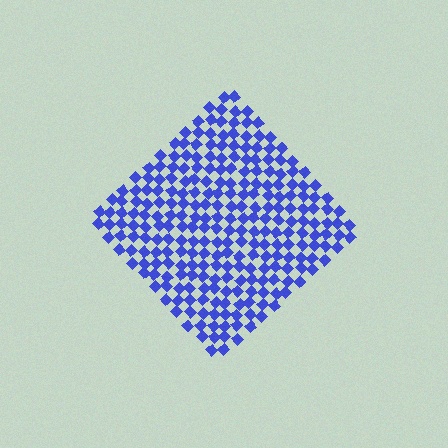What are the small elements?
The small elements are diamonds.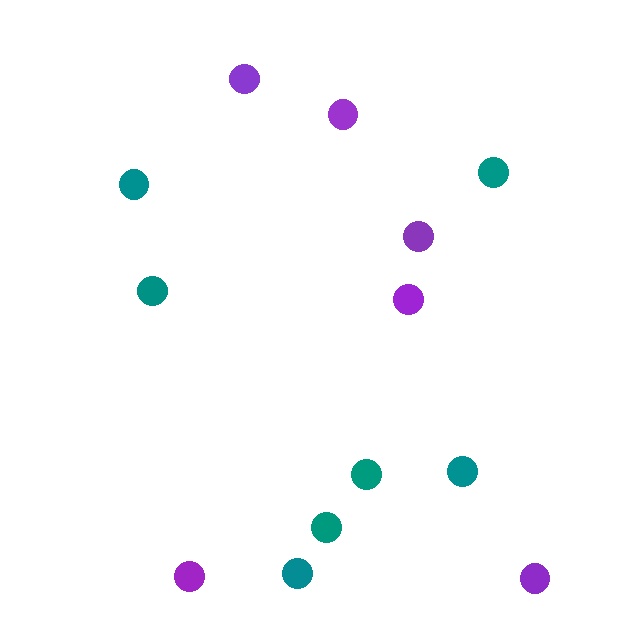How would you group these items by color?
There are 2 groups: one group of teal circles (7) and one group of purple circles (6).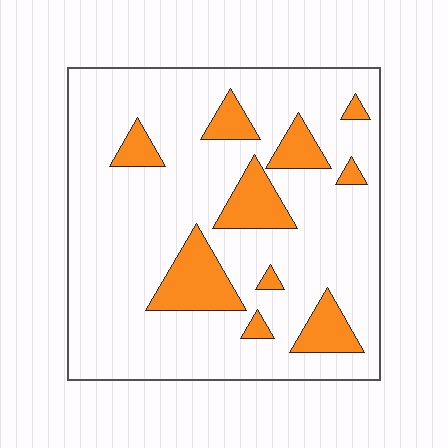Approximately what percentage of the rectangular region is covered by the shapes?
Approximately 15%.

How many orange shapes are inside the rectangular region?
10.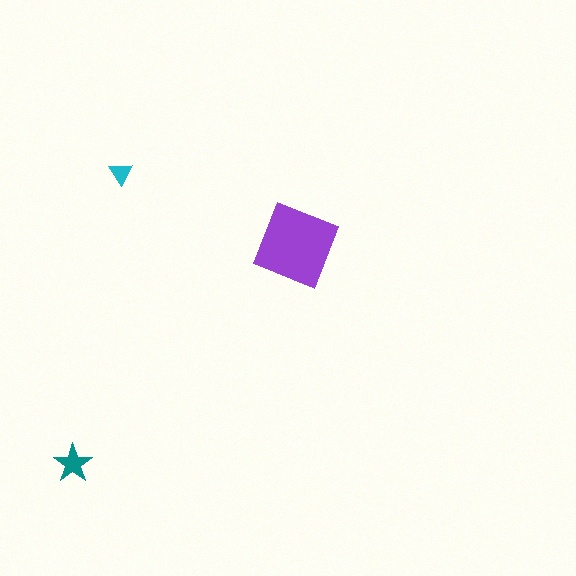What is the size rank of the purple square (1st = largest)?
1st.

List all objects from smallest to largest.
The cyan triangle, the teal star, the purple square.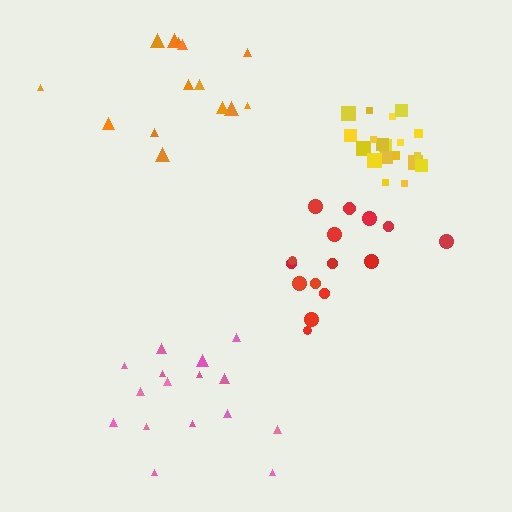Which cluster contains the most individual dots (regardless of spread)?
Yellow (19).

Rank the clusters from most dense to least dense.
yellow, red, pink, orange.